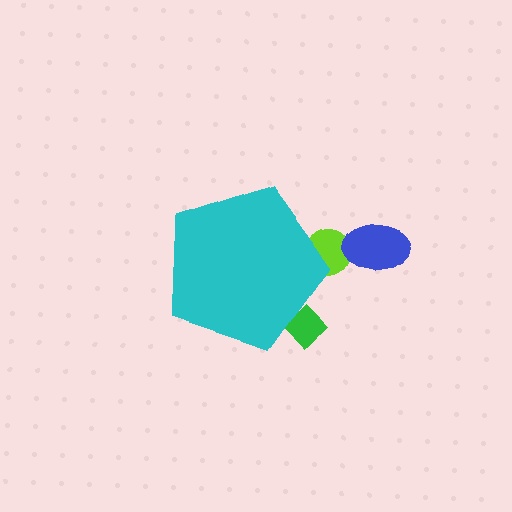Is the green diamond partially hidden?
Yes, the green diamond is partially hidden behind the cyan pentagon.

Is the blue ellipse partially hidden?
No, the blue ellipse is fully visible.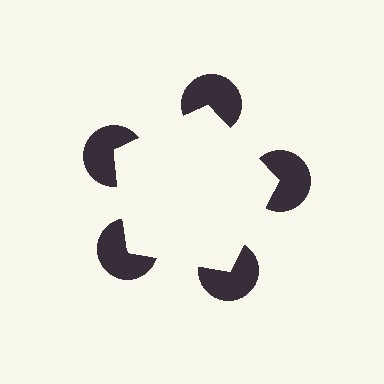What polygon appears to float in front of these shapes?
An illusory pentagon — its edges are inferred from the aligned wedge cuts in the pac-man discs, not physically drawn.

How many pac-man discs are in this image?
There are 5 — one at each vertex of the illusory pentagon.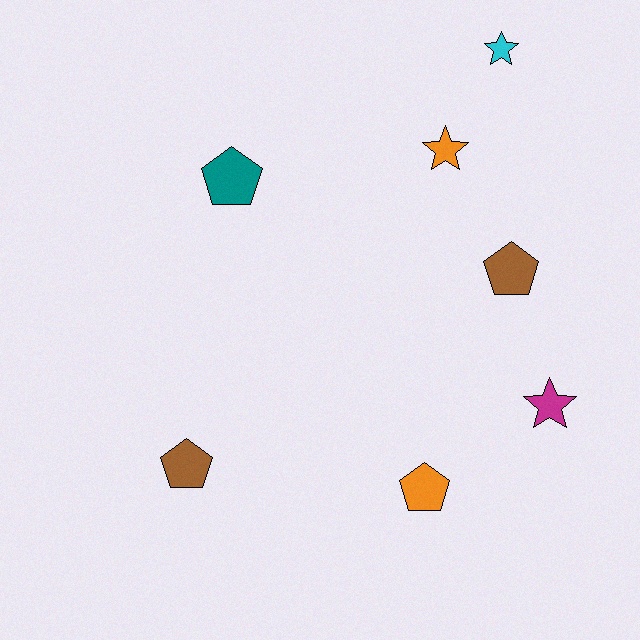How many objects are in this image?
There are 7 objects.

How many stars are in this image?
There are 3 stars.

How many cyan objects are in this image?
There is 1 cyan object.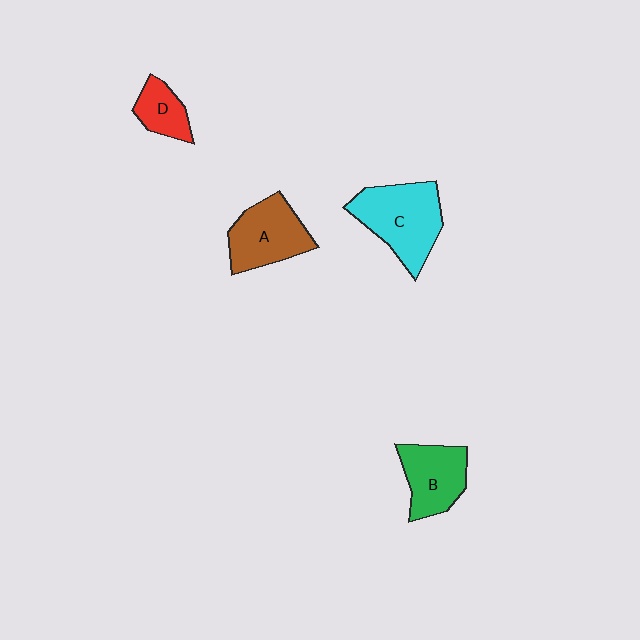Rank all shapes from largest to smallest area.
From largest to smallest: C (cyan), A (brown), B (green), D (red).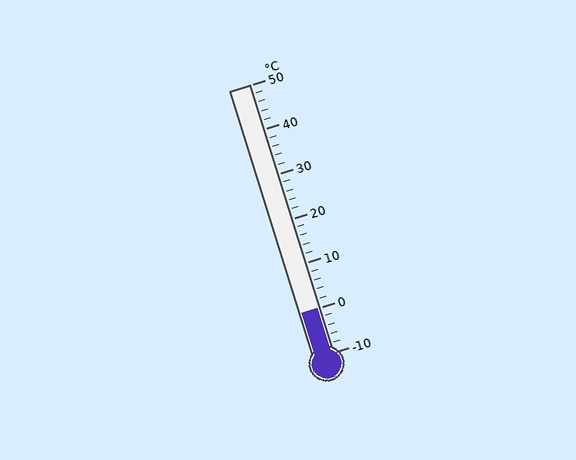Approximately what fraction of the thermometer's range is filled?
The thermometer is filled to approximately 15% of its range.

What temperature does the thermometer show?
The thermometer shows approximately 0°C.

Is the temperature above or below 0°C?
The temperature is at 0°C.